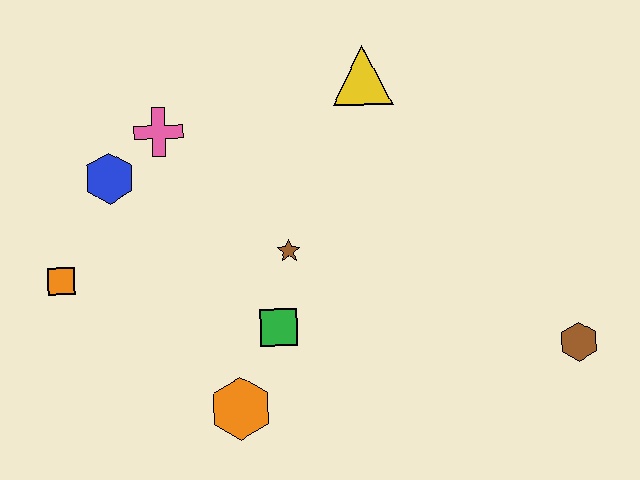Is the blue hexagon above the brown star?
Yes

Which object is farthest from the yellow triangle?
The orange square is farthest from the yellow triangle.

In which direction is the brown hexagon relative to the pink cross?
The brown hexagon is to the right of the pink cross.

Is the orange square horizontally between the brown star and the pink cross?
No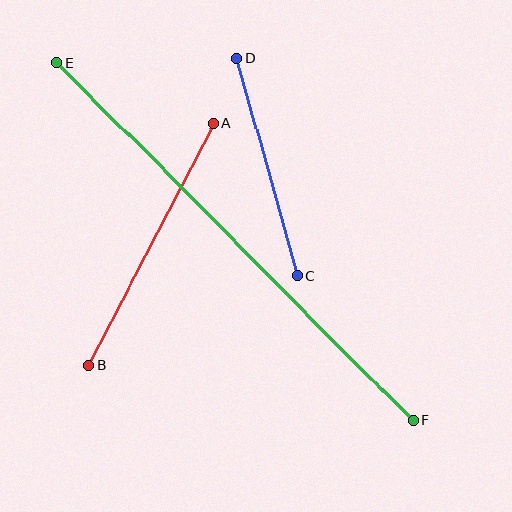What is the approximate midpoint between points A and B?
The midpoint is at approximately (151, 244) pixels.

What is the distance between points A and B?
The distance is approximately 272 pixels.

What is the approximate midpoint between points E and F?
The midpoint is at approximately (235, 242) pixels.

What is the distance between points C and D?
The distance is approximately 225 pixels.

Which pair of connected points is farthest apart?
Points E and F are farthest apart.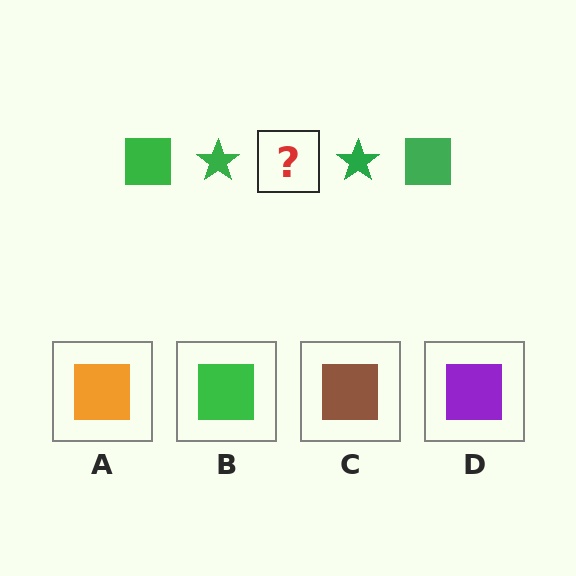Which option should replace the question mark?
Option B.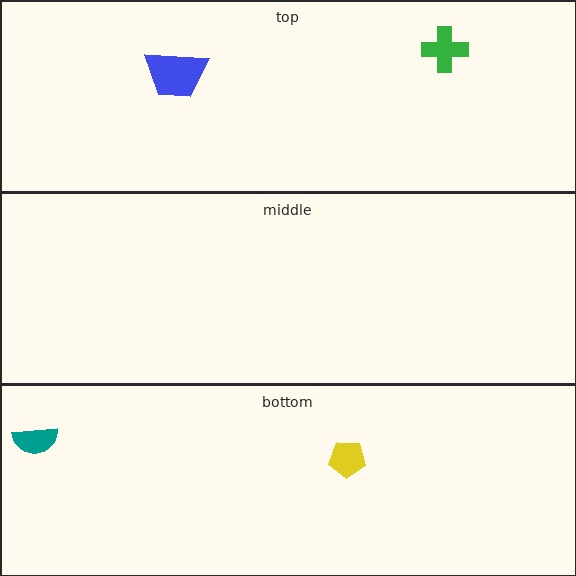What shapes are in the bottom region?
The teal semicircle, the yellow pentagon.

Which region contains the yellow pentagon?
The bottom region.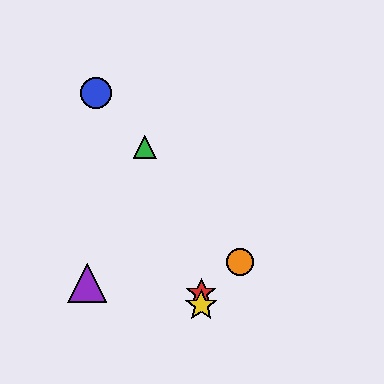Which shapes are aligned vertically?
The red star, the yellow star are aligned vertically.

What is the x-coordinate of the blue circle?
The blue circle is at x≈96.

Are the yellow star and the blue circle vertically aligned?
No, the yellow star is at x≈201 and the blue circle is at x≈96.